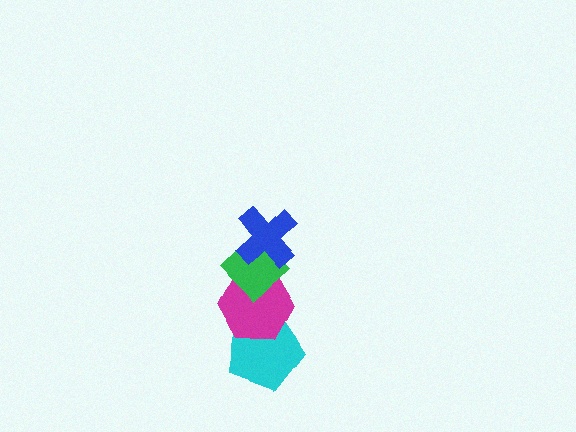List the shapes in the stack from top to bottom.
From top to bottom: the blue cross, the green diamond, the magenta hexagon, the cyan pentagon.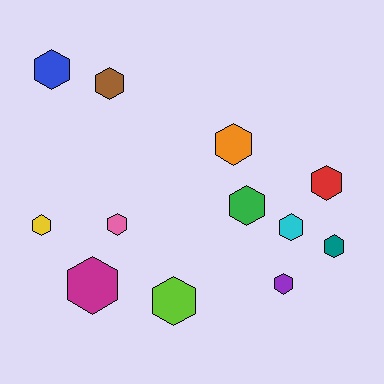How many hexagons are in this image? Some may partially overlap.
There are 12 hexagons.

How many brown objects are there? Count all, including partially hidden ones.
There is 1 brown object.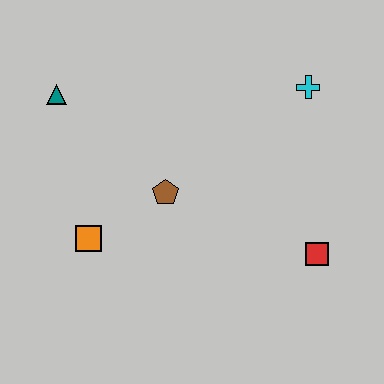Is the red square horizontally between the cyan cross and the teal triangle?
No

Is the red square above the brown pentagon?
No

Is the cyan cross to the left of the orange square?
No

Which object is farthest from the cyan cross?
The orange square is farthest from the cyan cross.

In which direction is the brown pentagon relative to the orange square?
The brown pentagon is to the right of the orange square.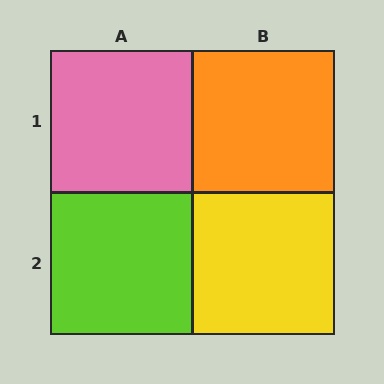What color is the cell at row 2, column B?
Yellow.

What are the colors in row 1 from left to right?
Pink, orange.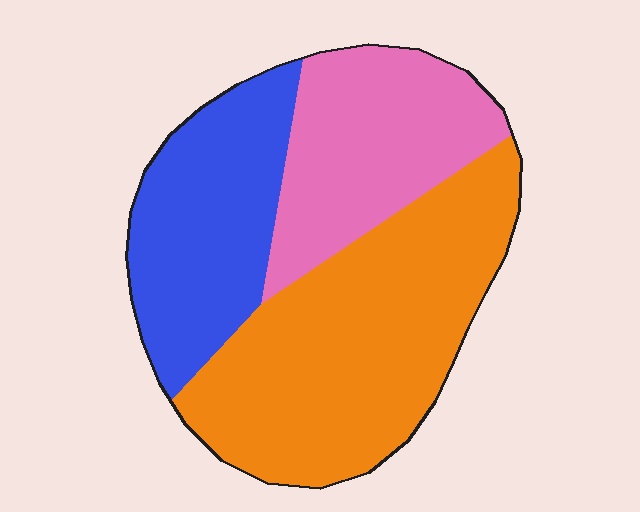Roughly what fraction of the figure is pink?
Pink covers roughly 25% of the figure.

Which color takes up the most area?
Orange, at roughly 45%.